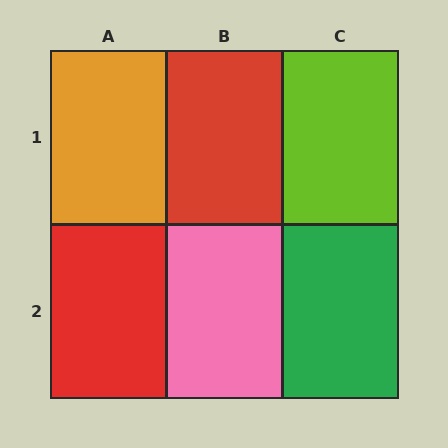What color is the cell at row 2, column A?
Red.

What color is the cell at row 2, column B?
Pink.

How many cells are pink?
1 cell is pink.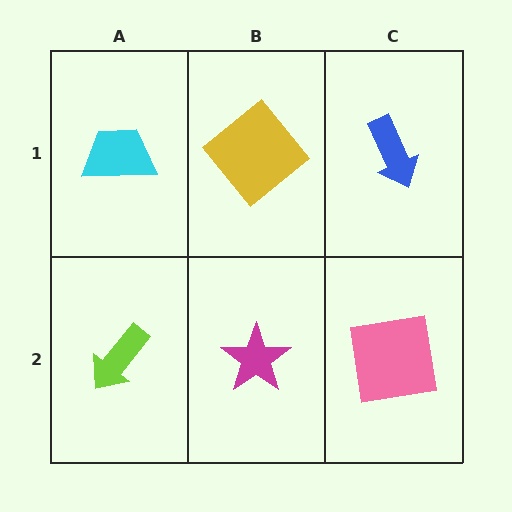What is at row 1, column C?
A blue arrow.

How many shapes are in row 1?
3 shapes.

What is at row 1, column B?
A yellow diamond.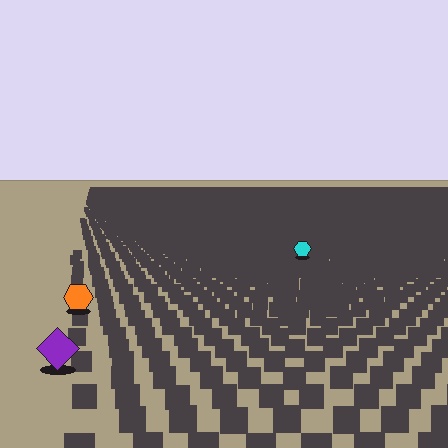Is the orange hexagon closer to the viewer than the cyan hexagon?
Yes. The orange hexagon is closer — you can tell from the texture gradient: the ground texture is coarser near it.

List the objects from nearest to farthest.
From nearest to farthest: the purple diamond, the orange hexagon, the cyan hexagon.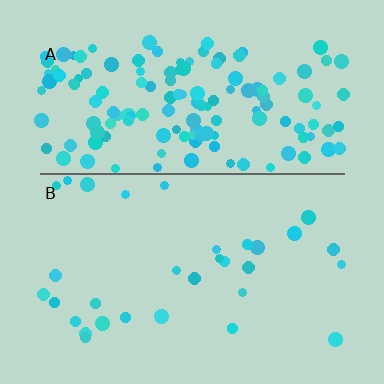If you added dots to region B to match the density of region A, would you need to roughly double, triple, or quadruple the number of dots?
Approximately quadruple.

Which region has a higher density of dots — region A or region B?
A (the top).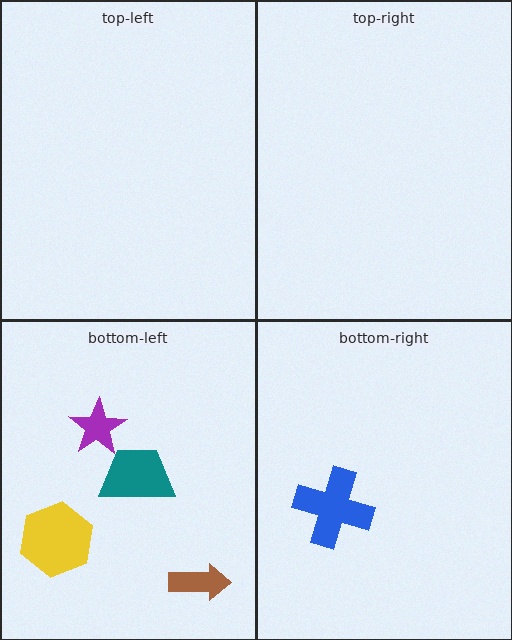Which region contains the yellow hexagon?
The bottom-left region.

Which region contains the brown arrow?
The bottom-left region.